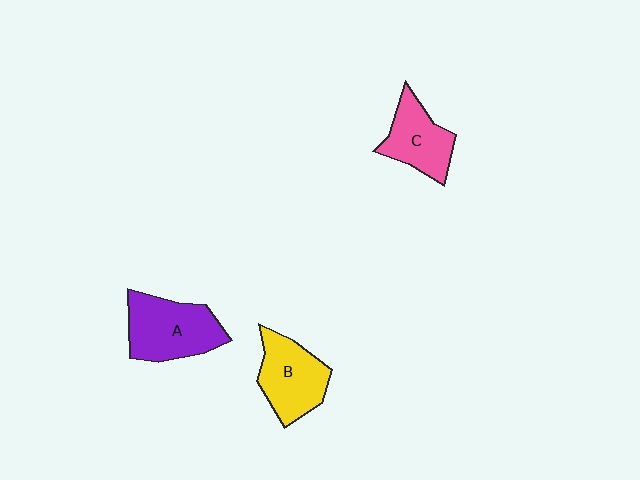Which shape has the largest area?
Shape A (purple).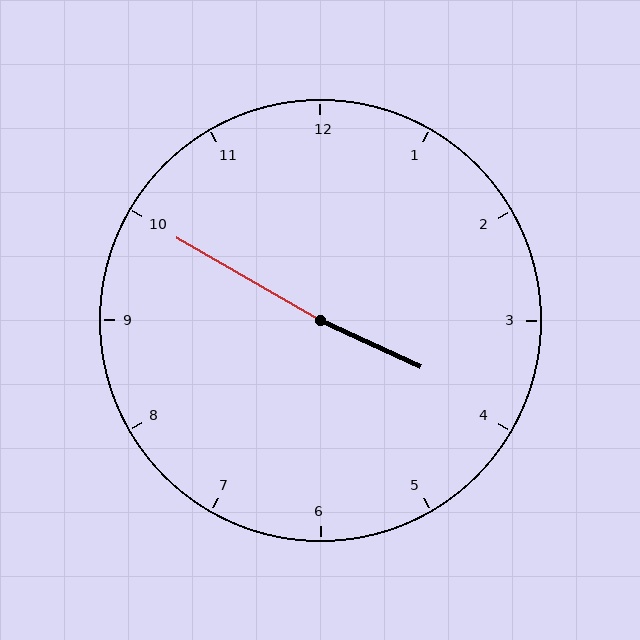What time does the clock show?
3:50.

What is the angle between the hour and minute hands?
Approximately 175 degrees.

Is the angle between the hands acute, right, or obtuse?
It is obtuse.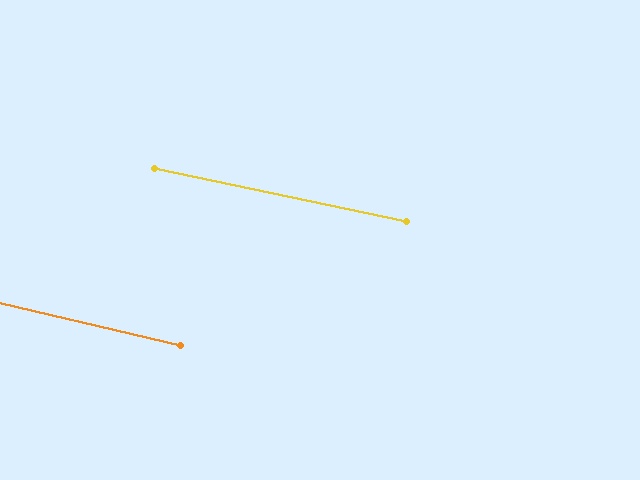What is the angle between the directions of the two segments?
Approximately 1 degree.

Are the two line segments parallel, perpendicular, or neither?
Parallel — their directions differ by only 1.3°.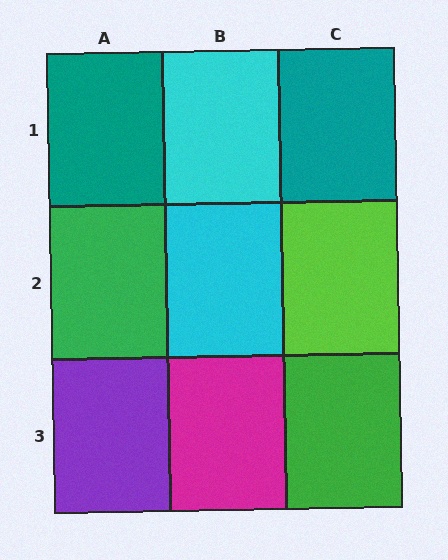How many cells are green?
2 cells are green.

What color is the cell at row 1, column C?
Teal.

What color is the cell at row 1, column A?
Teal.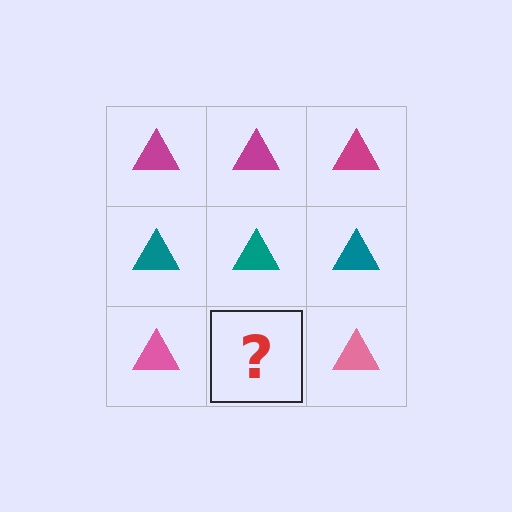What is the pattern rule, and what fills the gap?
The rule is that each row has a consistent color. The gap should be filled with a pink triangle.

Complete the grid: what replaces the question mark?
The question mark should be replaced with a pink triangle.